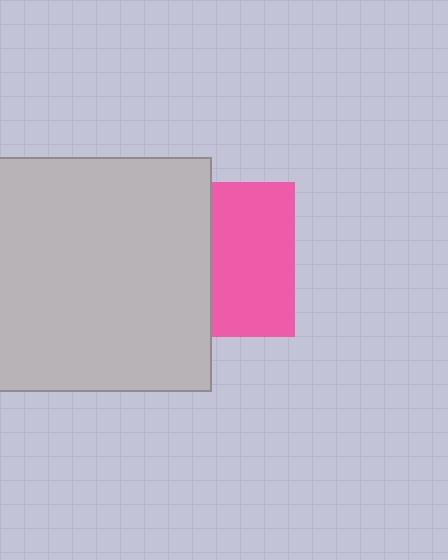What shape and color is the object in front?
The object in front is a light gray square.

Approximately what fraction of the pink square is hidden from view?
Roughly 46% of the pink square is hidden behind the light gray square.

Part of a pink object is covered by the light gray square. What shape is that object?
It is a square.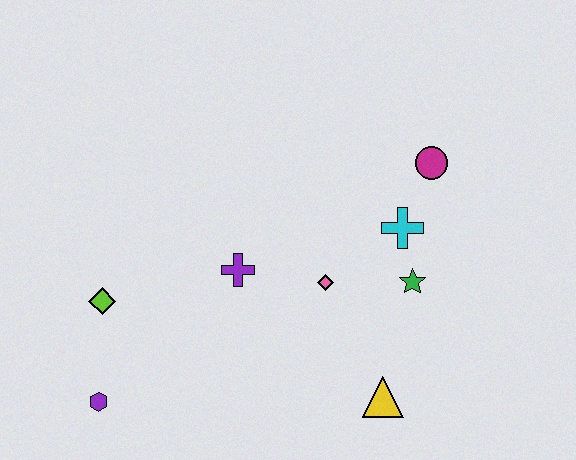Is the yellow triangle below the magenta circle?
Yes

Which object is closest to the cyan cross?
The green star is closest to the cyan cross.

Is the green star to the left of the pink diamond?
No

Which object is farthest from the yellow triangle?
The lime diamond is farthest from the yellow triangle.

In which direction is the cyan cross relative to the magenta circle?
The cyan cross is below the magenta circle.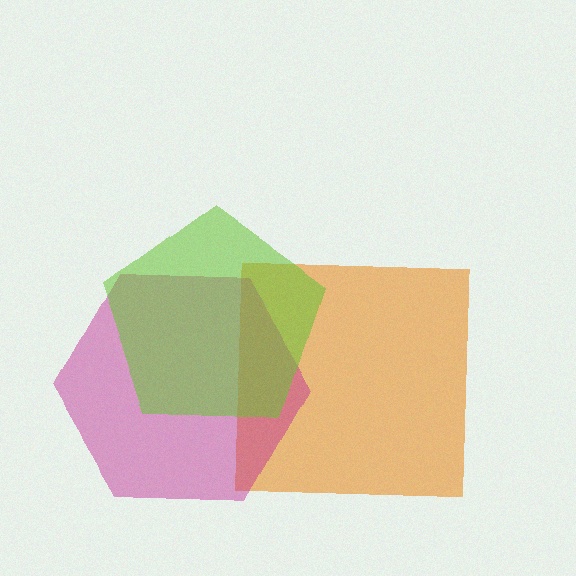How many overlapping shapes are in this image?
There are 3 overlapping shapes in the image.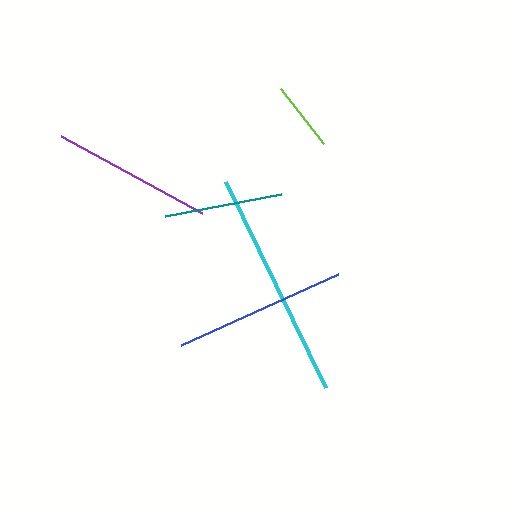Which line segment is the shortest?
The lime line is the shortest at approximately 69 pixels.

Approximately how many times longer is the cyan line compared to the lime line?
The cyan line is approximately 3.3 times the length of the lime line.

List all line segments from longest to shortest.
From longest to shortest: cyan, blue, purple, teal, lime.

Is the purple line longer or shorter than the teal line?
The purple line is longer than the teal line.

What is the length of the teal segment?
The teal segment is approximately 117 pixels long.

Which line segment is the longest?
The cyan line is the longest at approximately 230 pixels.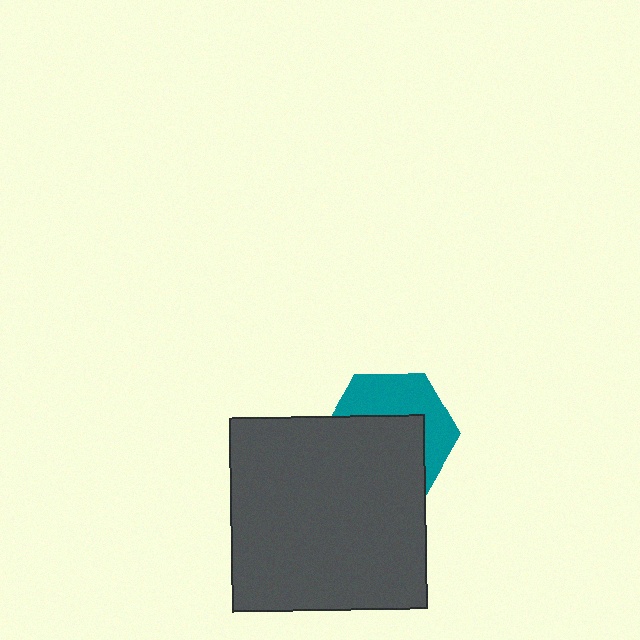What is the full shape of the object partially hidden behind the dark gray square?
The partially hidden object is a teal hexagon.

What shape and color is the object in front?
The object in front is a dark gray square.